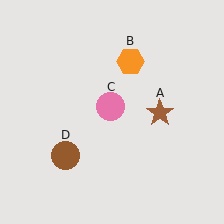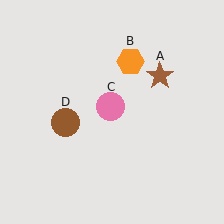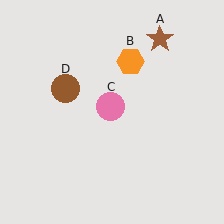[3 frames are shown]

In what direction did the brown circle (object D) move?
The brown circle (object D) moved up.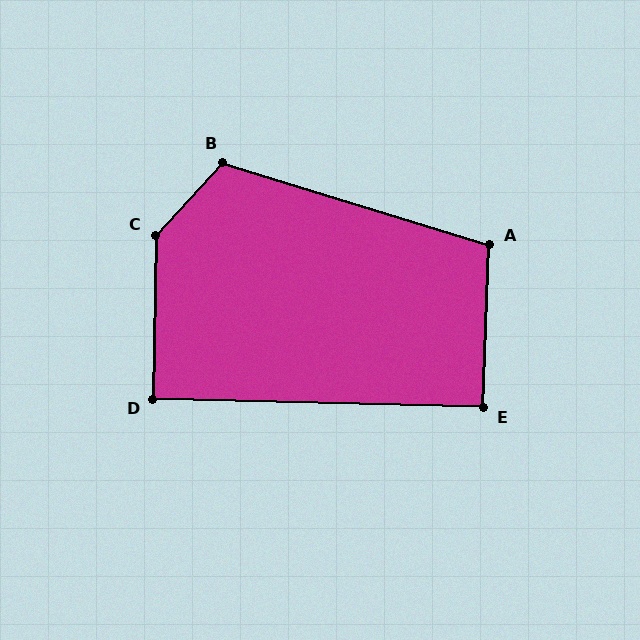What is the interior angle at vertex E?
Approximately 91 degrees (approximately right).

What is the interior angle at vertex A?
Approximately 105 degrees (obtuse).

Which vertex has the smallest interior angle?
D, at approximately 91 degrees.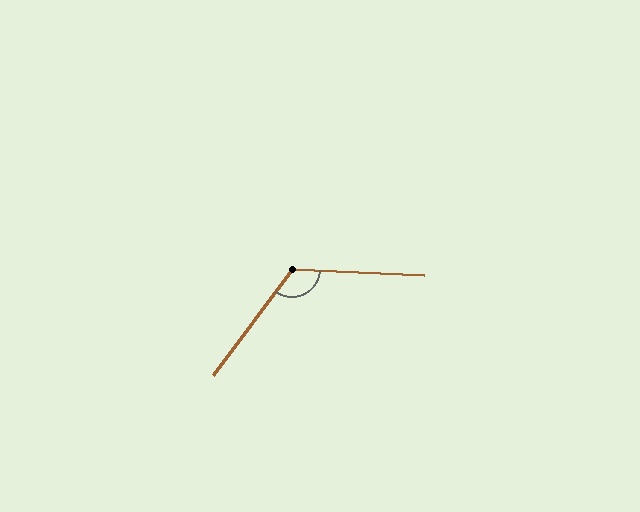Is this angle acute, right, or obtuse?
It is obtuse.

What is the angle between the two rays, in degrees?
Approximately 124 degrees.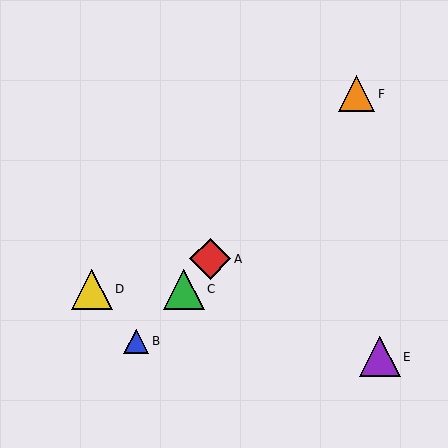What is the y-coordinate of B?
Object B is at y≈341.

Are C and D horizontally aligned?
Yes, both are at y≈289.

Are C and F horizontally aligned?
No, C is at y≈289 and F is at y≈94.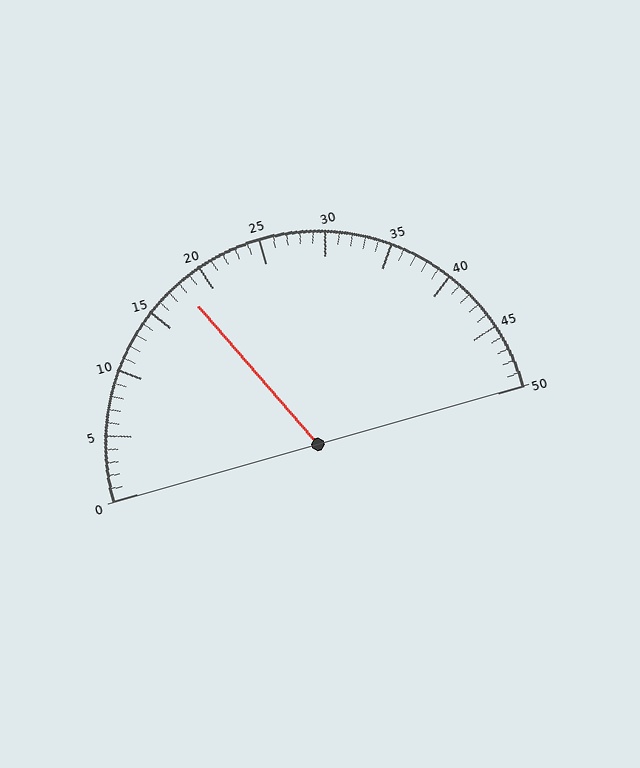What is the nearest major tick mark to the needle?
The nearest major tick mark is 20.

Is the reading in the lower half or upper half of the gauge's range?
The reading is in the lower half of the range (0 to 50).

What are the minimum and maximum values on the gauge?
The gauge ranges from 0 to 50.